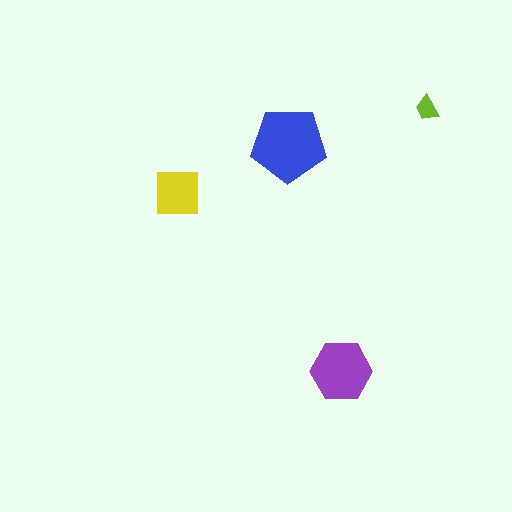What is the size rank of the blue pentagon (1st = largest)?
1st.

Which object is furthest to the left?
The yellow square is leftmost.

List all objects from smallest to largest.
The lime trapezoid, the yellow square, the purple hexagon, the blue pentagon.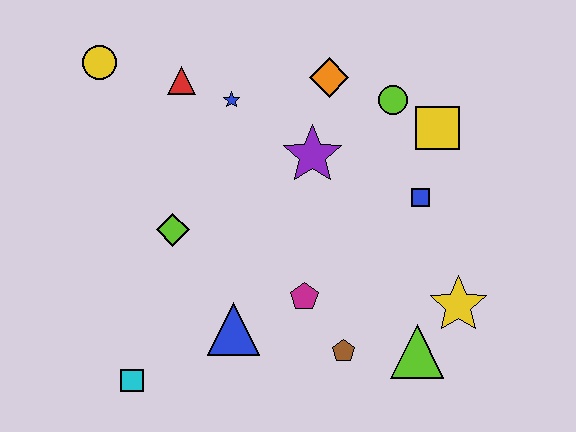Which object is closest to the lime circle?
The yellow square is closest to the lime circle.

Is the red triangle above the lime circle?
Yes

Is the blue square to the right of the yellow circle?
Yes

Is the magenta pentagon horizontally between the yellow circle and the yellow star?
Yes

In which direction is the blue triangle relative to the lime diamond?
The blue triangle is below the lime diamond.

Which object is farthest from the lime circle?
The cyan square is farthest from the lime circle.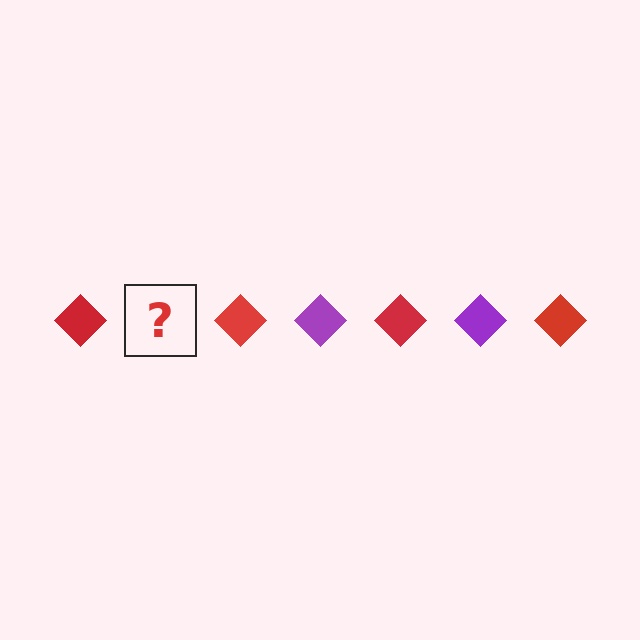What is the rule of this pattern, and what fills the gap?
The rule is that the pattern cycles through red, purple diamonds. The gap should be filled with a purple diamond.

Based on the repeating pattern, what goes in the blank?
The blank should be a purple diamond.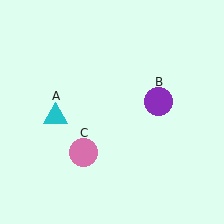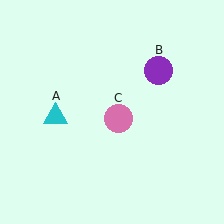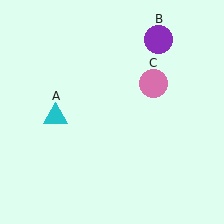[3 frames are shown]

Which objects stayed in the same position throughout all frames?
Cyan triangle (object A) remained stationary.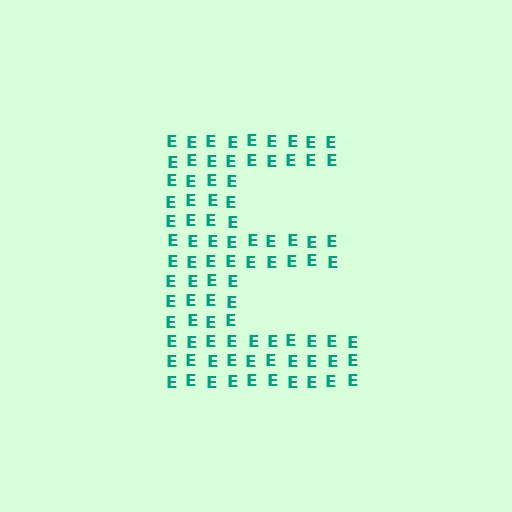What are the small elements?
The small elements are letter E's.